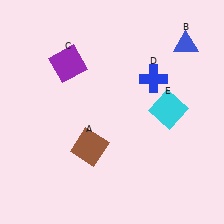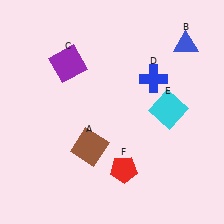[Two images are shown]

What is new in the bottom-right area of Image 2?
A red pentagon (F) was added in the bottom-right area of Image 2.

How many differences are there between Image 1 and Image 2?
There is 1 difference between the two images.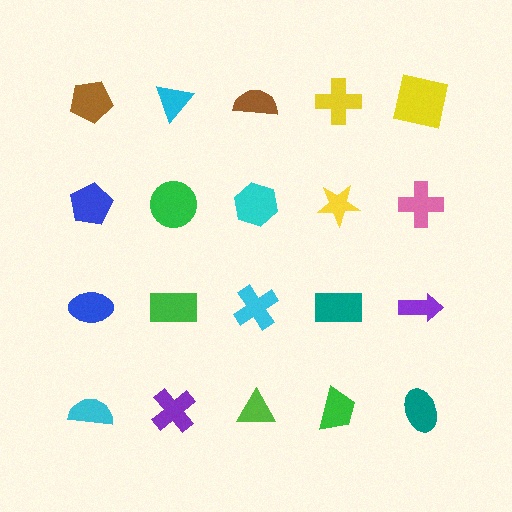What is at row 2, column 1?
A blue pentagon.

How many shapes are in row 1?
5 shapes.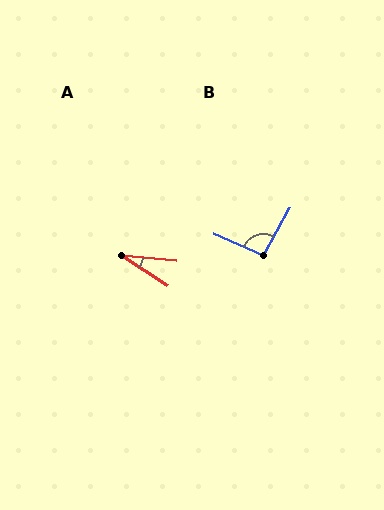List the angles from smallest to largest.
A (28°), B (95°).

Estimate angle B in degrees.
Approximately 95 degrees.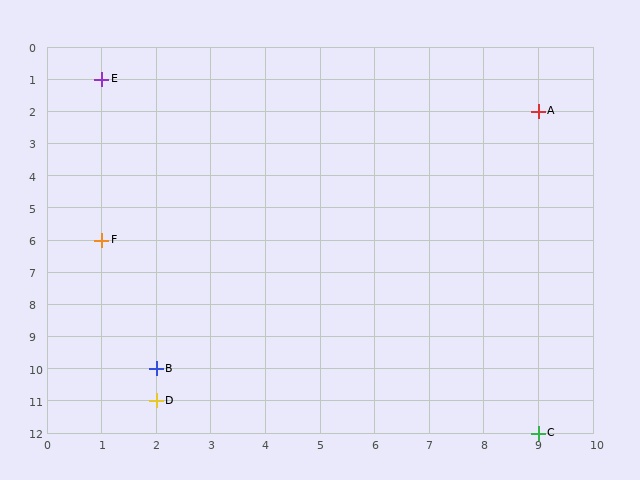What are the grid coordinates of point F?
Point F is at grid coordinates (1, 6).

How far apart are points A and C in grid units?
Points A and C are 10 rows apart.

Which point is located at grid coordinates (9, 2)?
Point A is at (9, 2).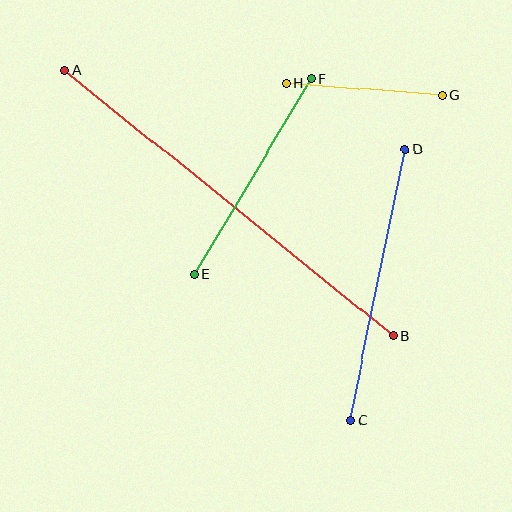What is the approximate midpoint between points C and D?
The midpoint is at approximately (378, 285) pixels.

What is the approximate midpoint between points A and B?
The midpoint is at approximately (229, 203) pixels.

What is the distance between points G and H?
The distance is approximately 157 pixels.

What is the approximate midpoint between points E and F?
The midpoint is at approximately (253, 177) pixels.